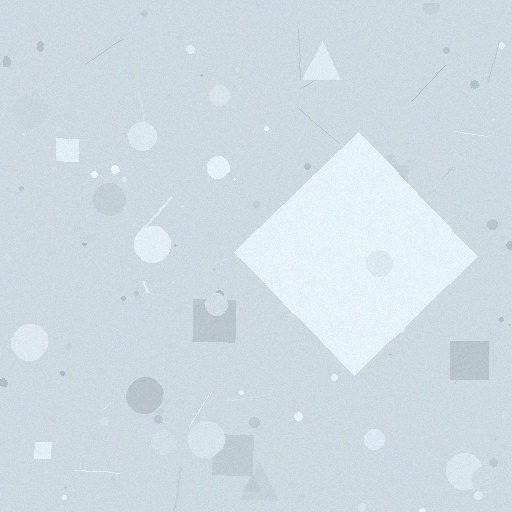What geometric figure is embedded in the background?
A diamond is embedded in the background.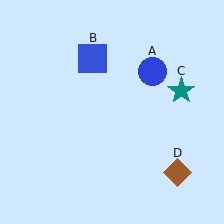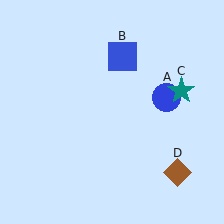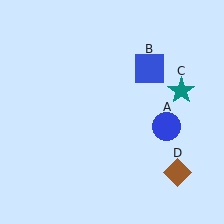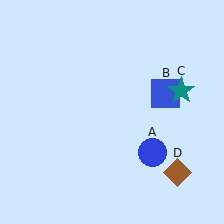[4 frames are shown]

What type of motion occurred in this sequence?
The blue circle (object A), blue square (object B) rotated clockwise around the center of the scene.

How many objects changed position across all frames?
2 objects changed position: blue circle (object A), blue square (object B).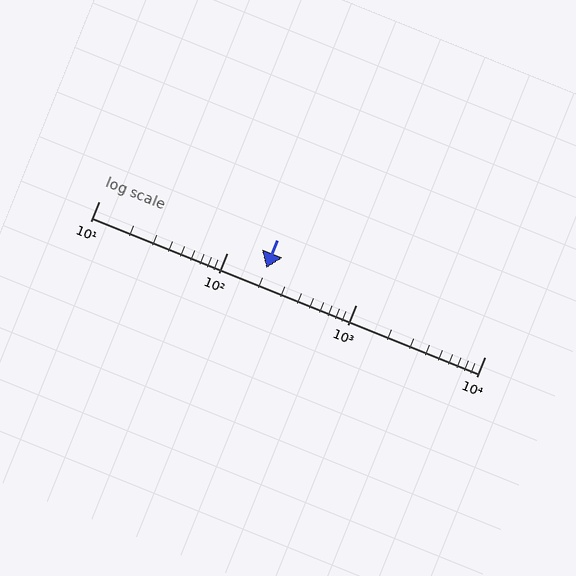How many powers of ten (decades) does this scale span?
The scale spans 3 decades, from 10 to 10000.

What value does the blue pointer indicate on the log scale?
The pointer indicates approximately 200.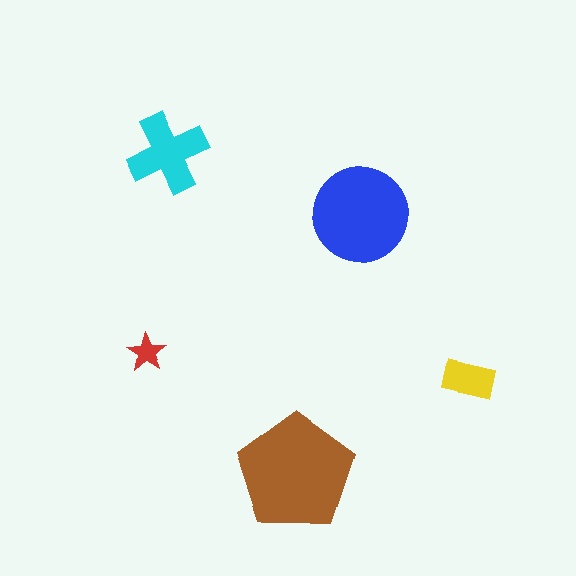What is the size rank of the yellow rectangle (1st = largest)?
4th.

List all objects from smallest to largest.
The red star, the yellow rectangle, the cyan cross, the blue circle, the brown pentagon.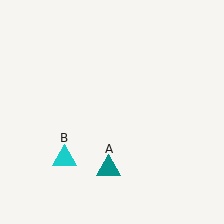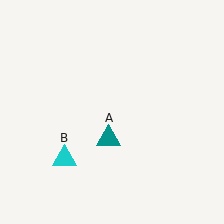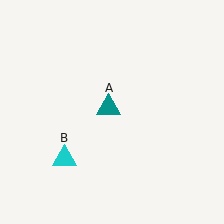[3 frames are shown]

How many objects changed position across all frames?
1 object changed position: teal triangle (object A).